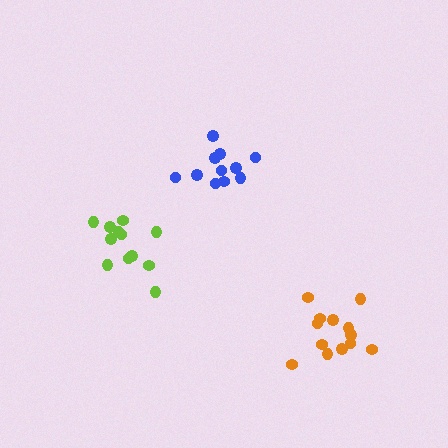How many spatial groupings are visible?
There are 3 spatial groupings.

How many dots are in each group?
Group 1: 13 dots, Group 2: 11 dots, Group 3: 12 dots (36 total).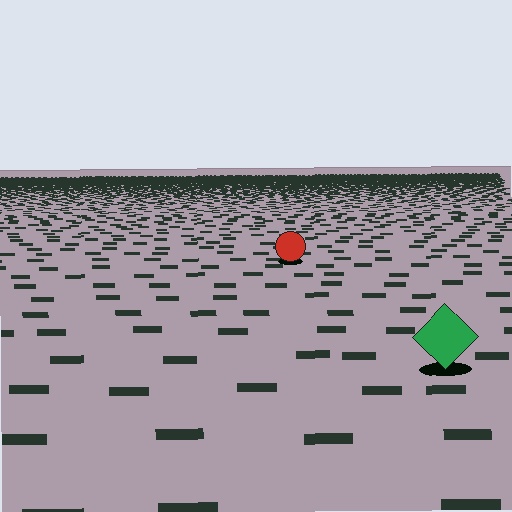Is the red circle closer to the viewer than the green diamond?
No. The green diamond is closer — you can tell from the texture gradient: the ground texture is coarser near it.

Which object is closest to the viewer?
The green diamond is closest. The texture marks near it are larger and more spread out.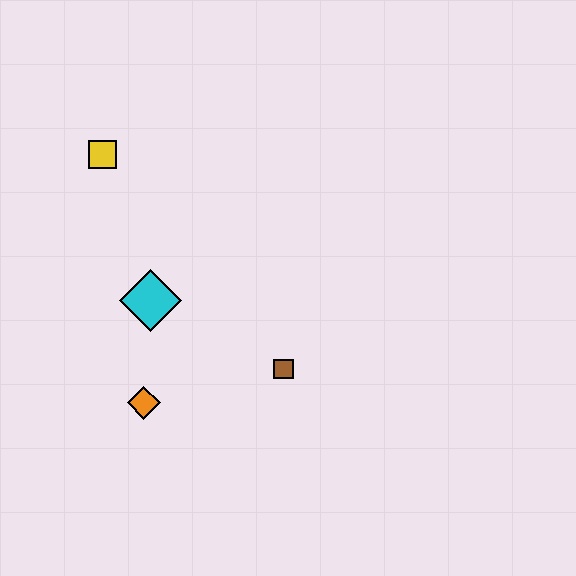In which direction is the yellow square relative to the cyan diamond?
The yellow square is above the cyan diamond.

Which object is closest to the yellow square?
The cyan diamond is closest to the yellow square.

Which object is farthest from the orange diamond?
The yellow square is farthest from the orange diamond.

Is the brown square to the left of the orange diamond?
No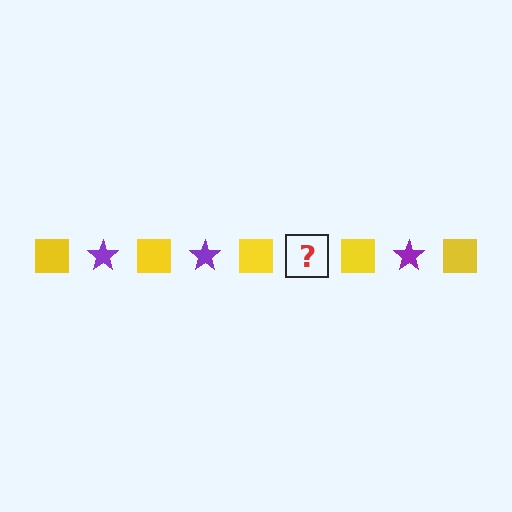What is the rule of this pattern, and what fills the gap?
The rule is that the pattern alternates between yellow square and purple star. The gap should be filled with a purple star.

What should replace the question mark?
The question mark should be replaced with a purple star.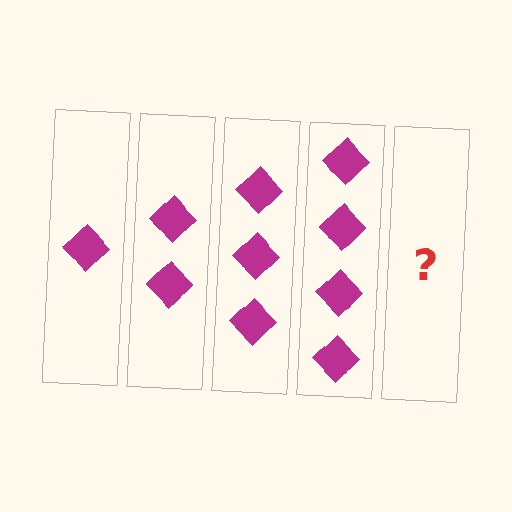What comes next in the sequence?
The next element should be 5 diamonds.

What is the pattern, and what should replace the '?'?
The pattern is that each step adds one more diamond. The '?' should be 5 diamonds.